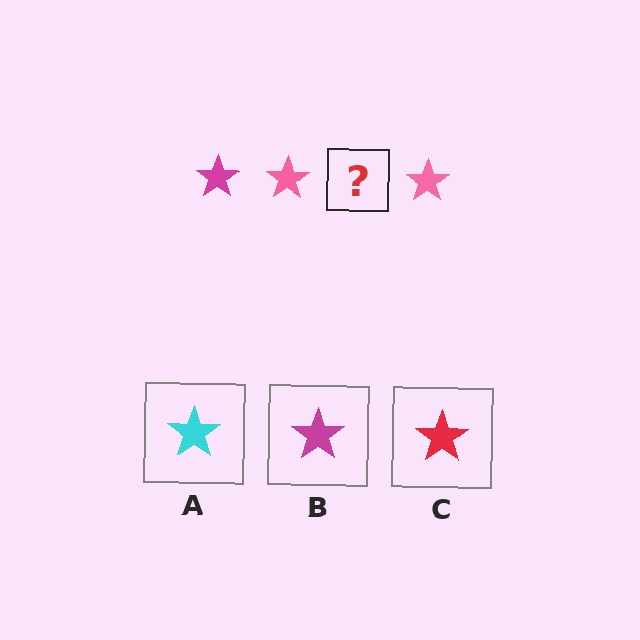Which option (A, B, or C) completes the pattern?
B.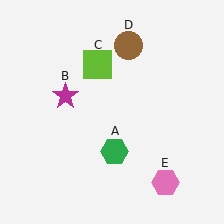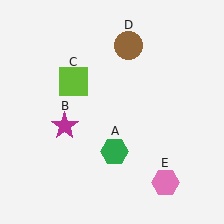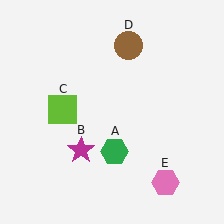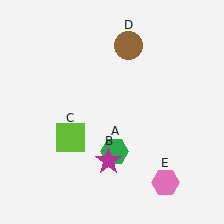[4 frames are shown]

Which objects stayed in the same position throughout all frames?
Green hexagon (object A) and brown circle (object D) and pink hexagon (object E) remained stationary.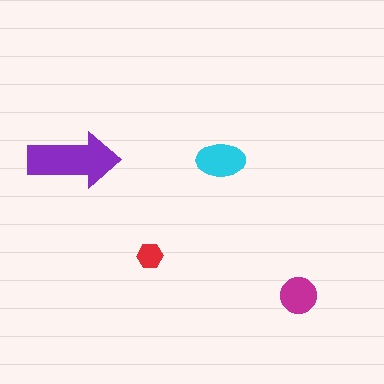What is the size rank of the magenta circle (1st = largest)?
3rd.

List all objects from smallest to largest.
The red hexagon, the magenta circle, the cyan ellipse, the purple arrow.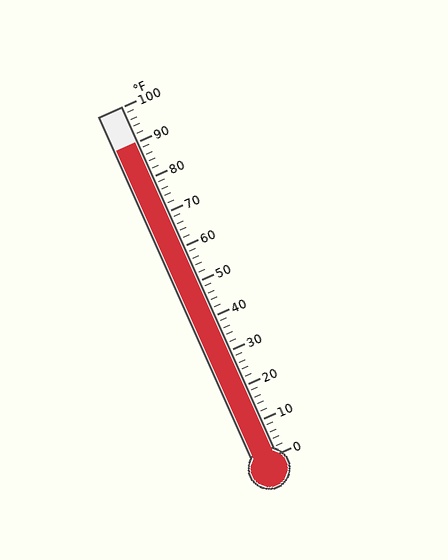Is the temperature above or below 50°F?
The temperature is above 50°F.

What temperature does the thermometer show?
The thermometer shows approximately 90°F.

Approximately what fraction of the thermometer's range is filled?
The thermometer is filled to approximately 90% of its range.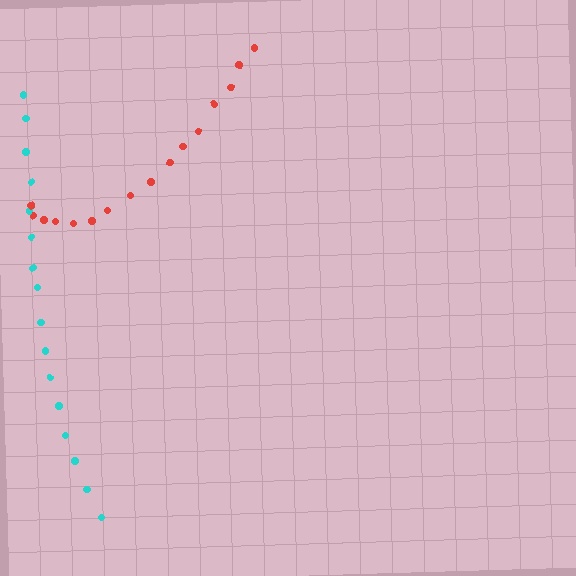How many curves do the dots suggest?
There are 2 distinct paths.